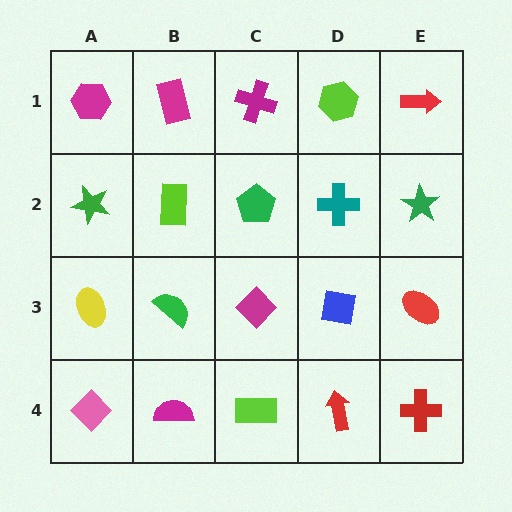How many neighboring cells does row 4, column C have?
3.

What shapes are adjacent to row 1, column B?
A lime rectangle (row 2, column B), a magenta hexagon (row 1, column A), a magenta cross (row 1, column C).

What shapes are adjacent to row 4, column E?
A red ellipse (row 3, column E), a red arrow (row 4, column D).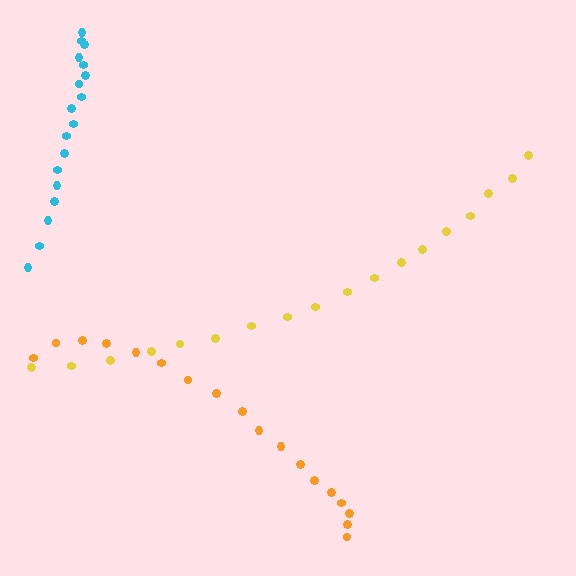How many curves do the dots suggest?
There are 3 distinct paths.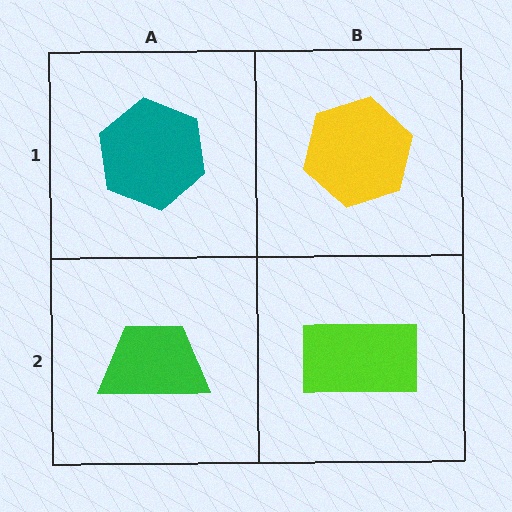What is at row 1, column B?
A yellow hexagon.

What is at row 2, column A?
A green trapezoid.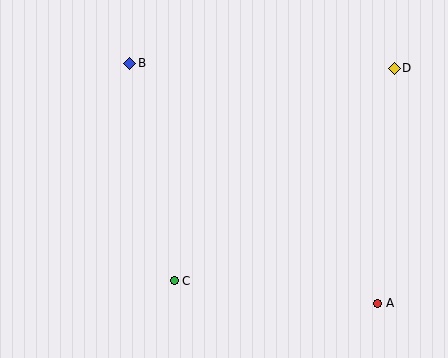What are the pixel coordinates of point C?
Point C is at (174, 281).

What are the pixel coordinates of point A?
Point A is at (378, 303).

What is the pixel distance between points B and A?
The distance between B and A is 346 pixels.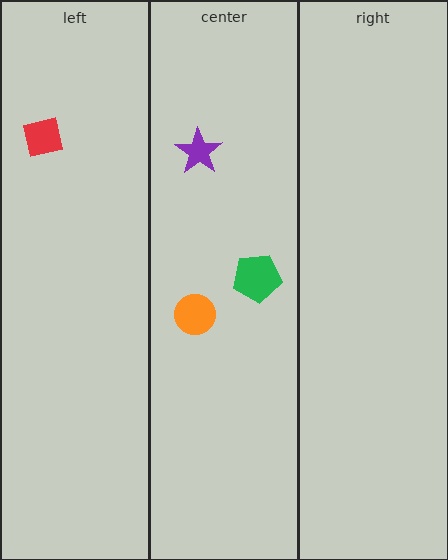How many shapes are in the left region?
1.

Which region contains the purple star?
The center region.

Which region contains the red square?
The left region.